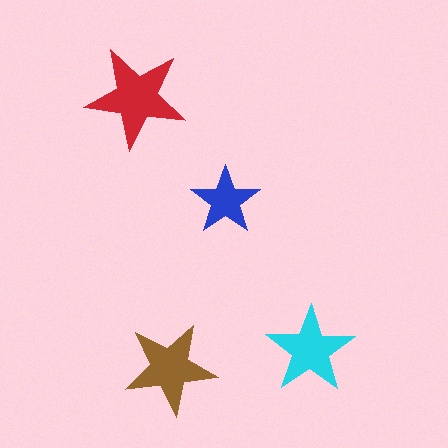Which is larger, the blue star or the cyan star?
The cyan one.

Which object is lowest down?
The brown star is bottommost.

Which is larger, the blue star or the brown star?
The brown one.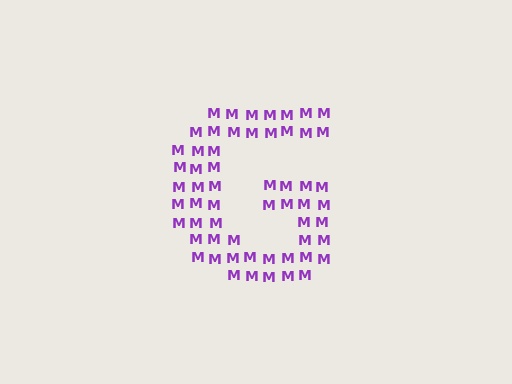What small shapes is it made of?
It is made of small letter M's.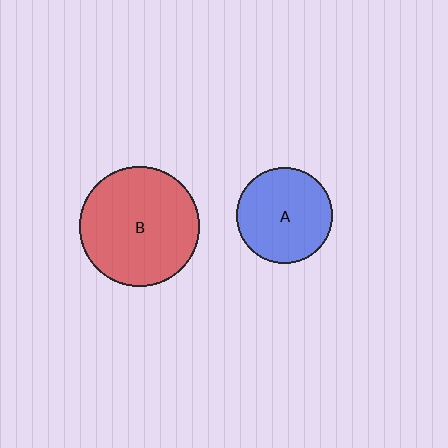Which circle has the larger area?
Circle B (red).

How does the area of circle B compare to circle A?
Approximately 1.6 times.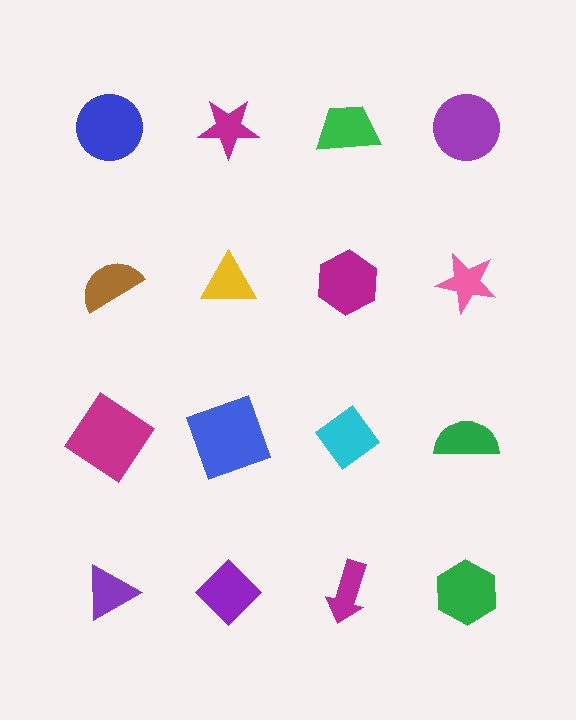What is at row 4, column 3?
A magenta arrow.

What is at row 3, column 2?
A blue square.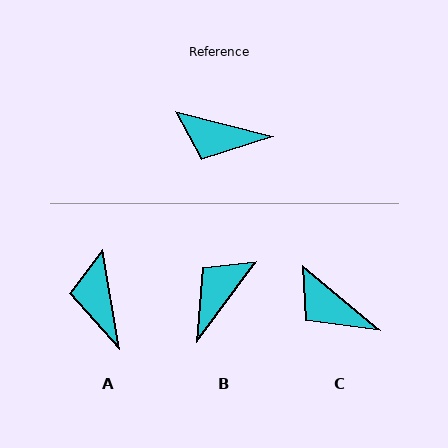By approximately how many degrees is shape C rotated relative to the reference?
Approximately 26 degrees clockwise.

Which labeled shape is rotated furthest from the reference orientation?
B, about 112 degrees away.